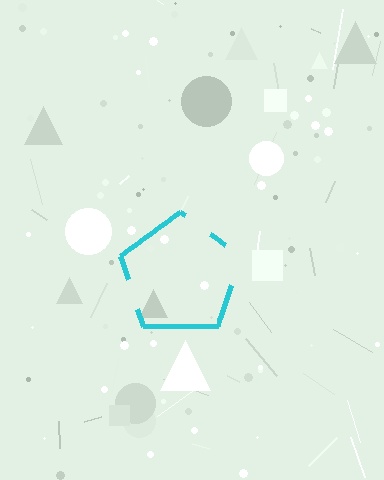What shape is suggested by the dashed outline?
The dashed outline suggests a pentagon.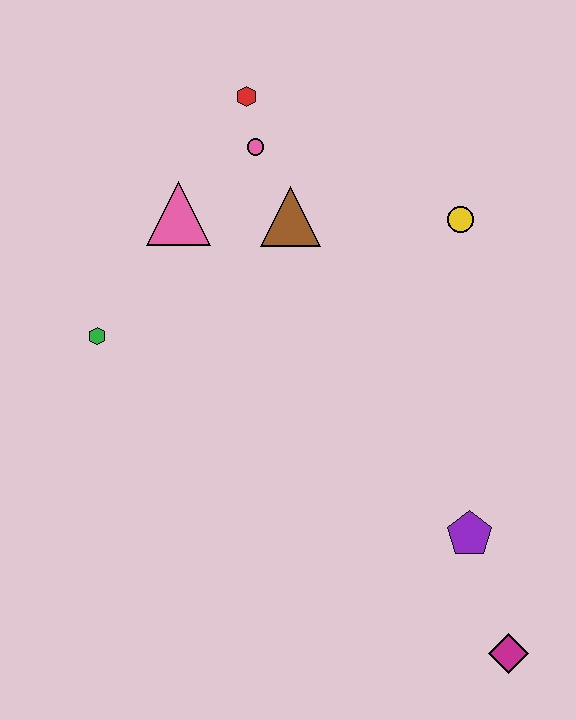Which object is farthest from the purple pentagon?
The red hexagon is farthest from the purple pentagon.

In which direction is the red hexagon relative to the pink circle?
The red hexagon is above the pink circle.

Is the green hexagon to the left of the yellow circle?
Yes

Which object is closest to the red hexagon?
The pink circle is closest to the red hexagon.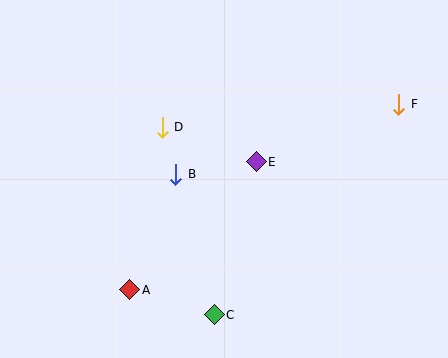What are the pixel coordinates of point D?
Point D is at (162, 127).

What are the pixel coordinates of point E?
Point E is at (256, 162).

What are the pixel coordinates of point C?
Point C is at (214, 315).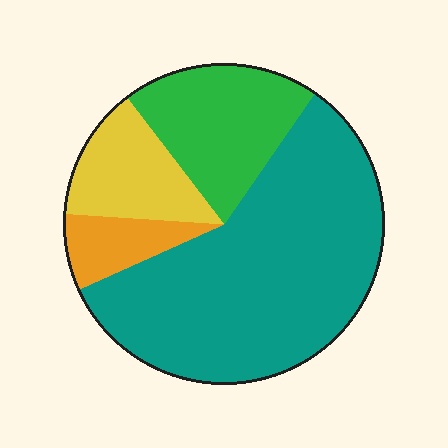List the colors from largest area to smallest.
From largest to smallest: teal, green, yellow, orange.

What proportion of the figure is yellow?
Yellow covers about 15% of the figure.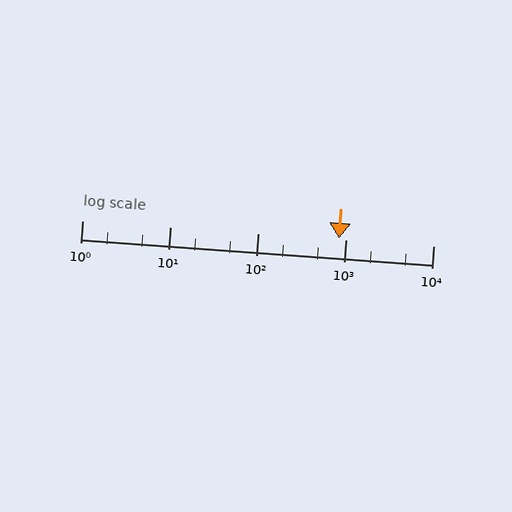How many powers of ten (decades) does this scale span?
The scale spans 4 decades, from 1 to 10000.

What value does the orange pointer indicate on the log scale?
The pointer indicates approximately 850.